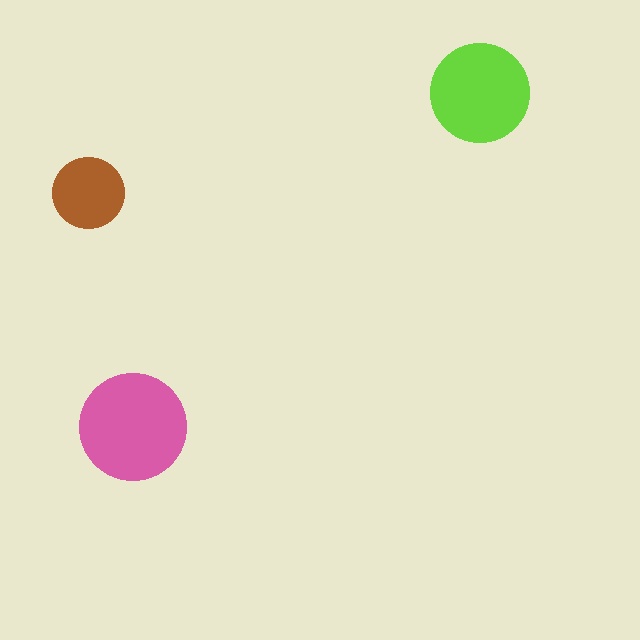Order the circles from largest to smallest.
the pink one, the lime one, the brown one.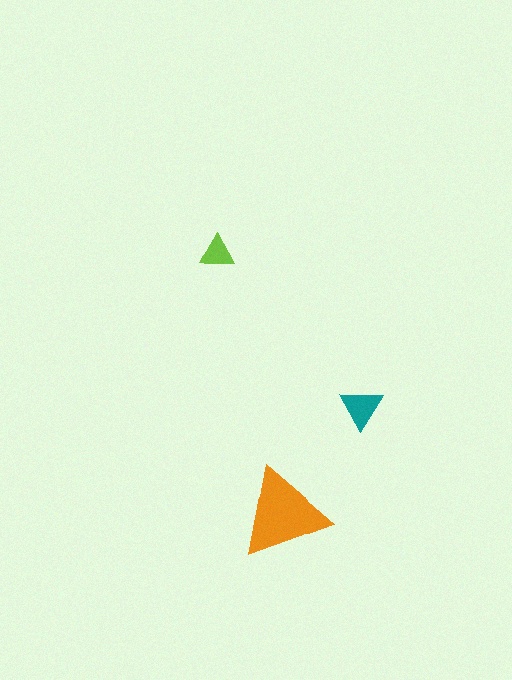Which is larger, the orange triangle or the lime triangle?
The orange one.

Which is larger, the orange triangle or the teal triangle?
The orange one.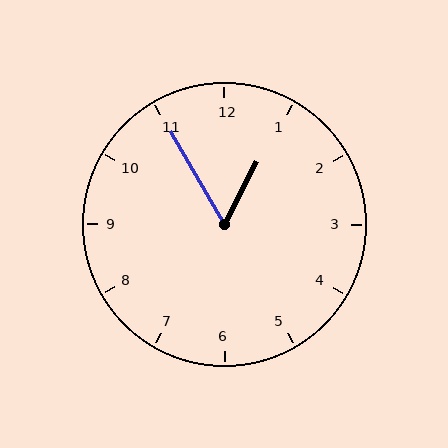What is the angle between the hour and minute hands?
Approximately 58 degrees.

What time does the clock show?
12:55.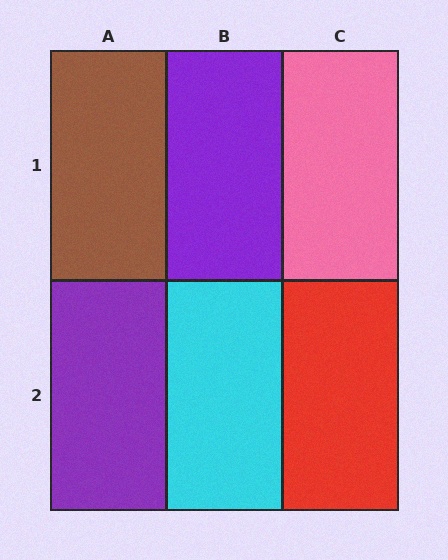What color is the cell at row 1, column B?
Purple.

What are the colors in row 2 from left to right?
Purple, cyan, red.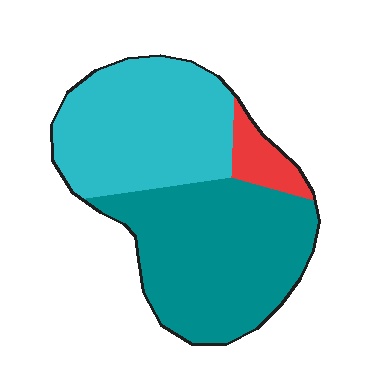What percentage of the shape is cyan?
Cyan covers 42% of the shape.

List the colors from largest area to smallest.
From largest to smallest: teal, cyan, red.